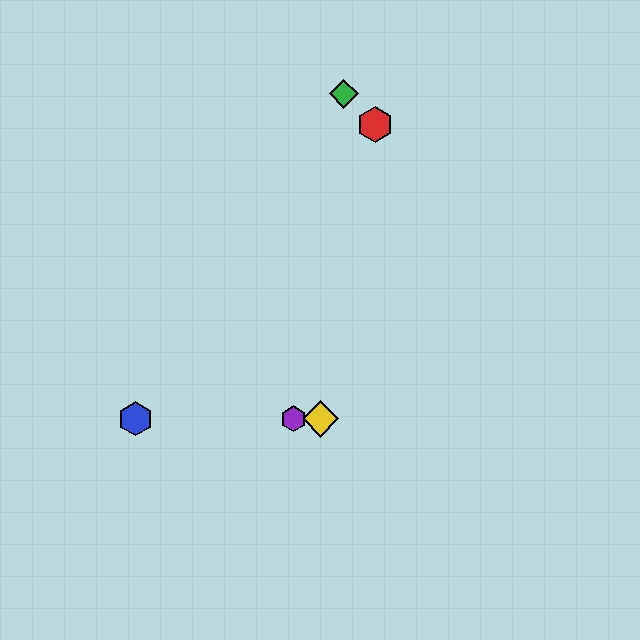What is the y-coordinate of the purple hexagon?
The purple hexagon is at y≈419.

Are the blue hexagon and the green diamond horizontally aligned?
No, the blue hexagon is at y≈419 and the green diamond is at y≈94.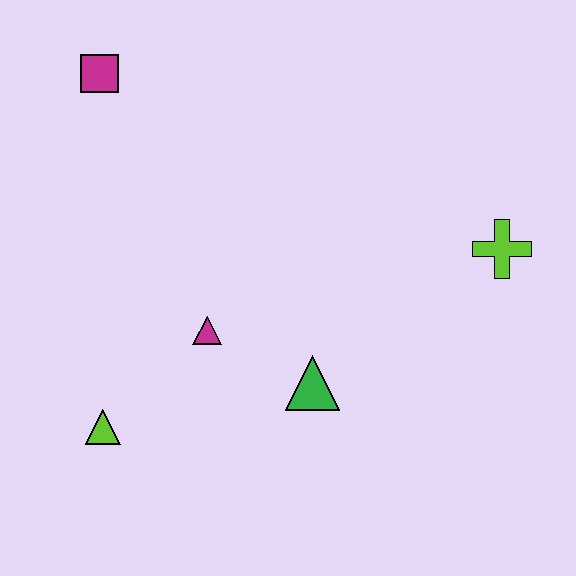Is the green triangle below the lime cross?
Yes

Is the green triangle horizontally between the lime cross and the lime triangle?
Yes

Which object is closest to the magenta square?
The magenta triangle is closest to the magenta square.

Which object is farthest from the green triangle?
The magenta square is farthest from the green triangle.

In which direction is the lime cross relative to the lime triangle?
The lime cross is to the right of the lime triangle.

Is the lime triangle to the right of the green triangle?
No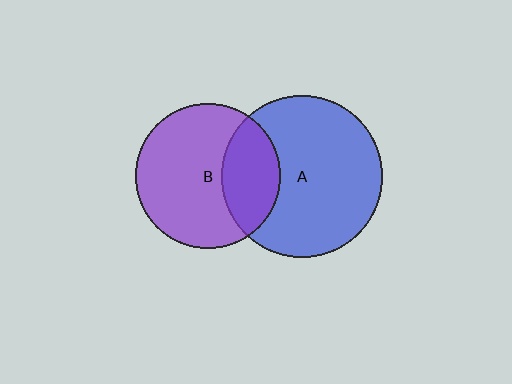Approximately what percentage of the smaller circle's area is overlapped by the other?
Approximately 30%.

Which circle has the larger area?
Circle A (blue).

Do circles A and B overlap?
Yes.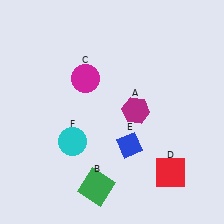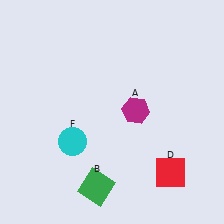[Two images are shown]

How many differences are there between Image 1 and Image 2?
There are 2 differences between the two images.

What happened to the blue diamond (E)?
The blue diamond (E) was removed in Image 2. It was in the bottom-right area of Image 1.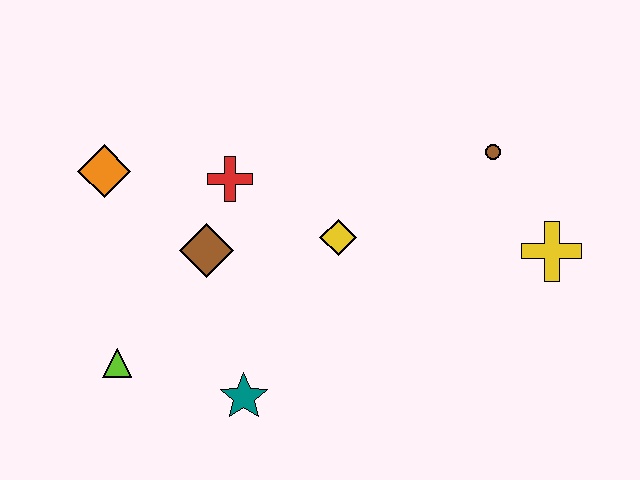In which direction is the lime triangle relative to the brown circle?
The lime triangle is to the left of the brown circle.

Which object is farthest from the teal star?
The brown circle is farthest from the teal star.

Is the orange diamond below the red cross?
No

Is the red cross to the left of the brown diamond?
No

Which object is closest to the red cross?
The brown diamond is closest to the red cross.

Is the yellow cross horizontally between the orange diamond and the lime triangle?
No